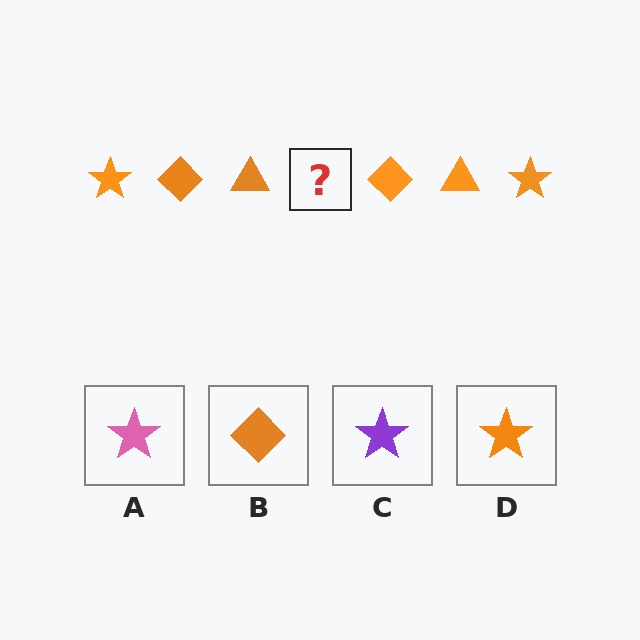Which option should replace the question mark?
Option D.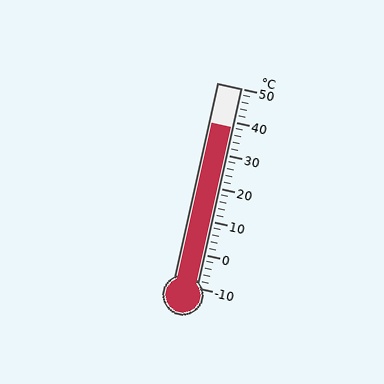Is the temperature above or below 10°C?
The temperature is above 10°C.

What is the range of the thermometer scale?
The thermometer scale ranges from -10°C to 50°C.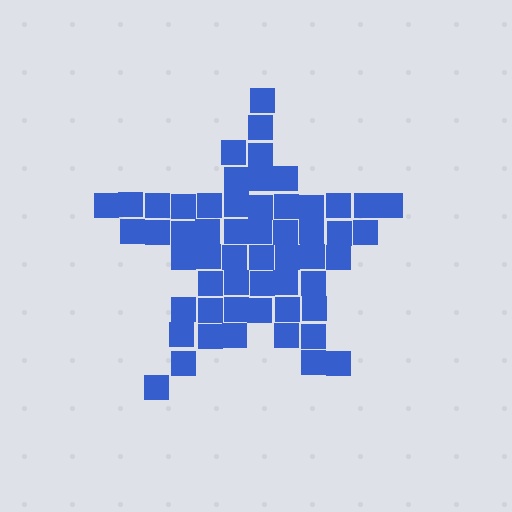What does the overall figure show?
The overall figure shows a star.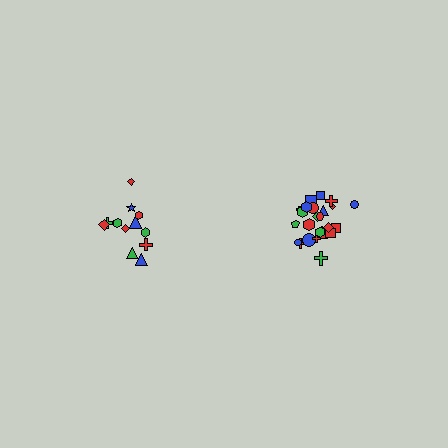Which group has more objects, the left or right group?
The right group.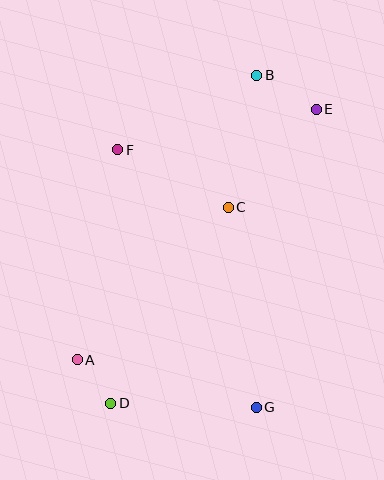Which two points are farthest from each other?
Points B and D are farthest from each other.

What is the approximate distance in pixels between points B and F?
The distance between B and F is approximately 158 pixels.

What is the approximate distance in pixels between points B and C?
The distance between B and C is approximately 135 pixels.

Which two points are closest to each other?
Points A and D are closest to each other.